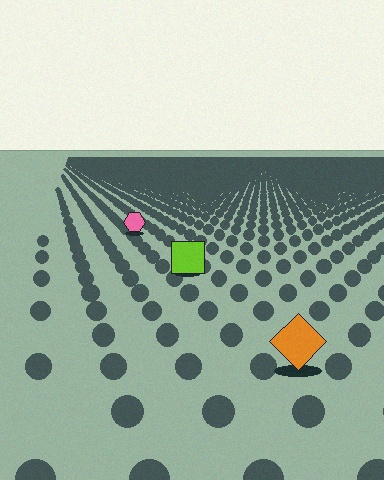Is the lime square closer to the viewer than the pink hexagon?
Yes. The lime square is closer — you can tell from the texture gradient: the ground texture is coarser near it.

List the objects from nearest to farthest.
From nearest to farthest: the orange diamond, the lime square, the pink hexagon.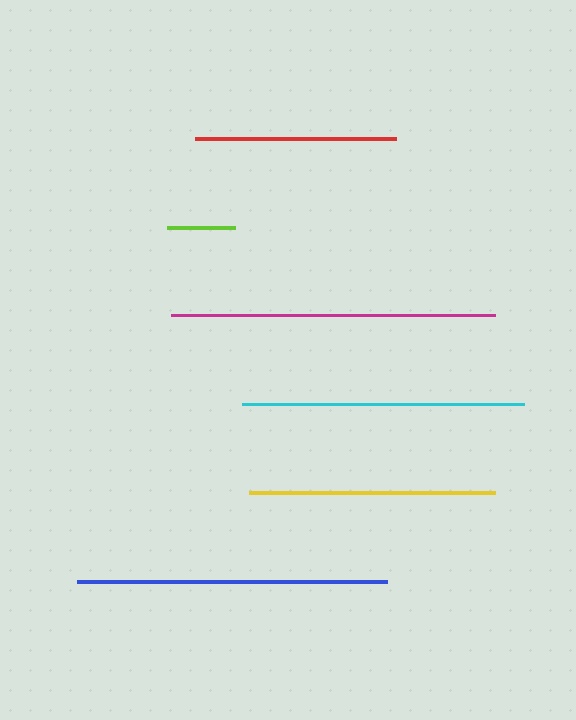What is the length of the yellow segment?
The yellow segment is approximately 246 pixels long.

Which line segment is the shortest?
The lime line is the shortest at approximately 69 pixels.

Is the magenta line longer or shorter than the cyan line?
The magenta line is longer than the cyan line.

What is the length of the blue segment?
The blue segment is approximately 310 pixels long.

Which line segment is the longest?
The magenta line is the longest at approximately 324 pixels.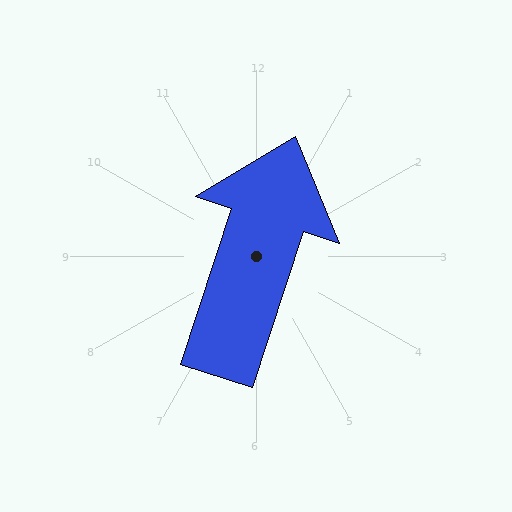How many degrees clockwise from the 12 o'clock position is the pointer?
Approximately 18 degrees.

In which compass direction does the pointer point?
North.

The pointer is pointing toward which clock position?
Roughly 1 o'clock.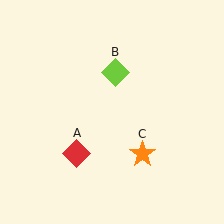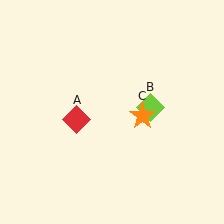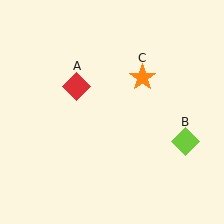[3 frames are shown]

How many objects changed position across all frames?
3 objects changed position: red diamond (object A), lime diamond (object B), orange star (object C).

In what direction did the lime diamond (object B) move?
The lime diamond (object B) moved down and to the right.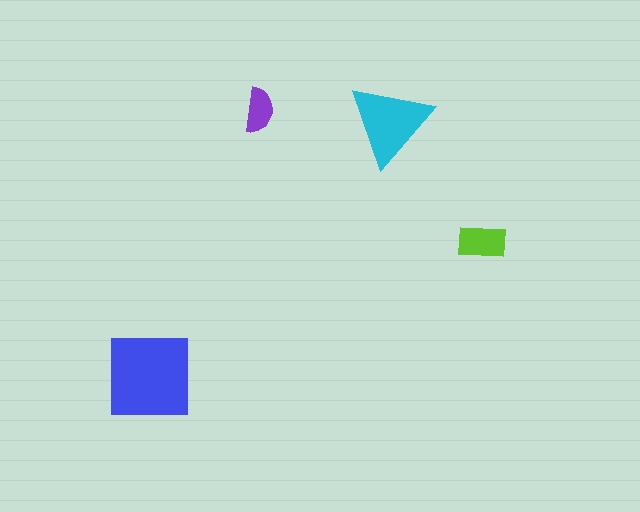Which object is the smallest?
The purple semicircle.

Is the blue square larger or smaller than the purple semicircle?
Larger.